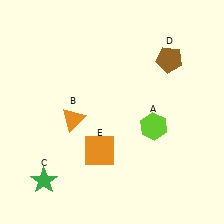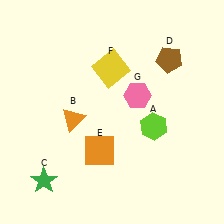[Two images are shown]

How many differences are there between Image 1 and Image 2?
There are 2 differences between the two images.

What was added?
A yellow square (F), a pink hexagon (G) were added in Image 2.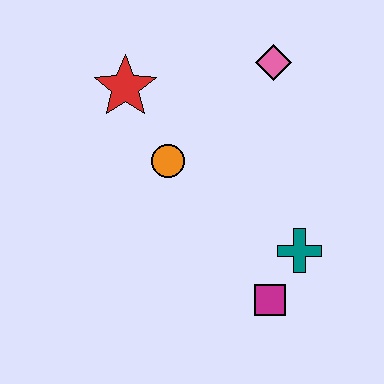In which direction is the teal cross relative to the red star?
The teal cross is to the right of the red star.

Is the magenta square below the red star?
Yes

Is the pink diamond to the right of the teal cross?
No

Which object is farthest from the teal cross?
The red star is farthest from the teal cross.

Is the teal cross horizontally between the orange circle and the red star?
No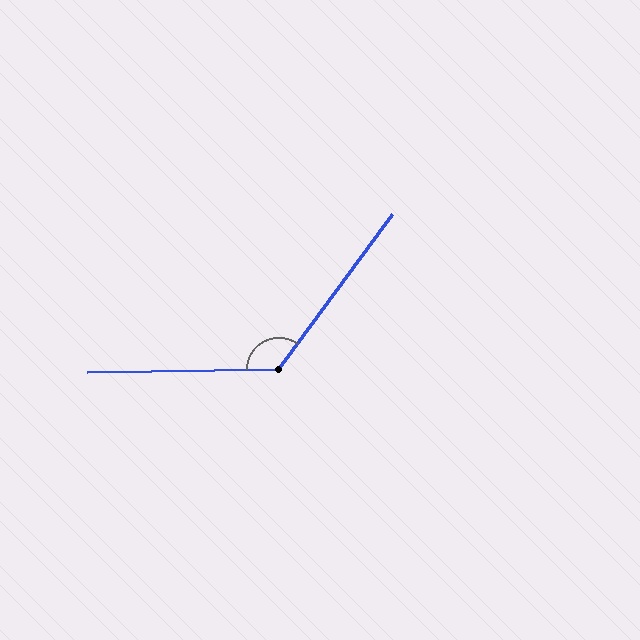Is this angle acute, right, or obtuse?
It is obtuse.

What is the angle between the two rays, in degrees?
Approximately 127 degrees.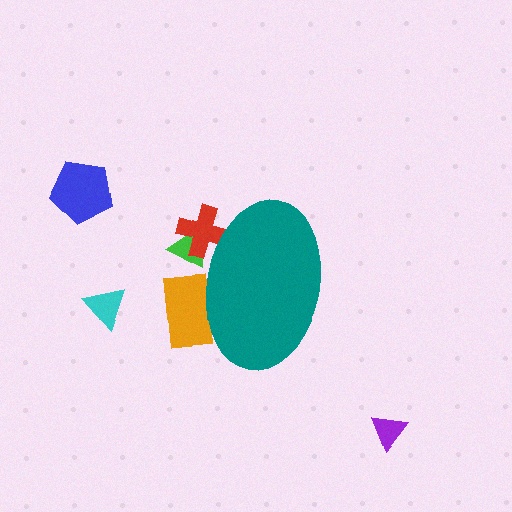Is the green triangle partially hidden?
Yes, the green triangle is partially hidden behind the teal ellipse.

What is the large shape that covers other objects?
A teal ellipse.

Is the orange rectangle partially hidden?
Yes, the orange rectangle is partially hidden behind the teal ellipse.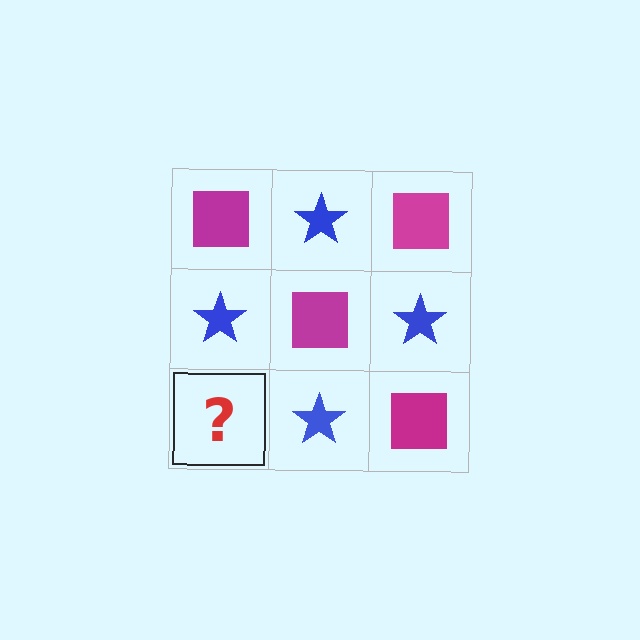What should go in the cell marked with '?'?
The missing cell should contain a magenta square.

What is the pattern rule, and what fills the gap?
The rule is that it alternates magenta square and blue star in a checkerboard pattern. The gap should be filled with a magenta square.